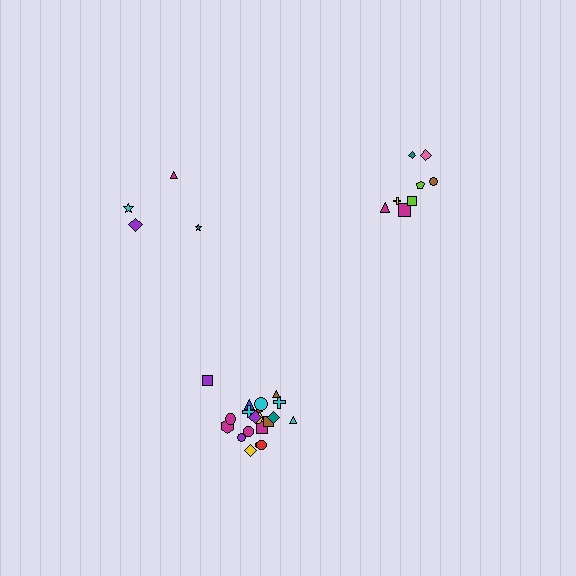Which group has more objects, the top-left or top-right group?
The top-right group.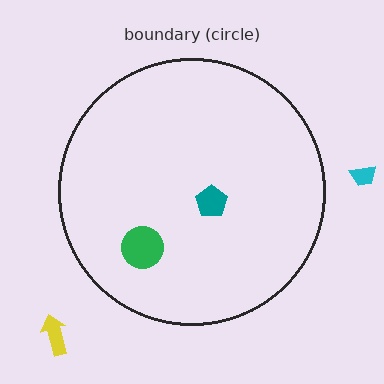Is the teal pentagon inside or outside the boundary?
Inside.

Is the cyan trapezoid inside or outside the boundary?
Outside.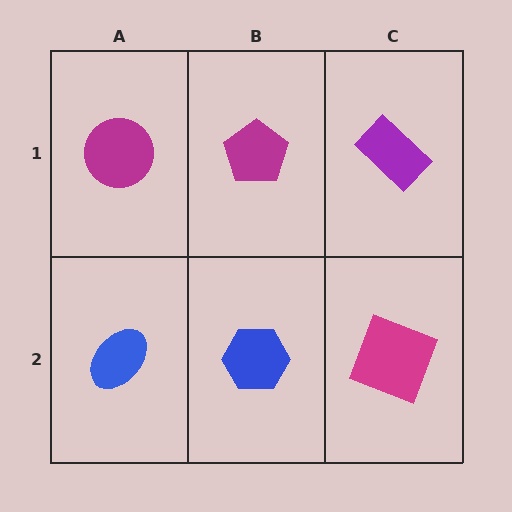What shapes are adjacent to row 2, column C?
A purple rectangle (row 1, column C), a blue hexagon (row 2, column B).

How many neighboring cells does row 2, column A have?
2.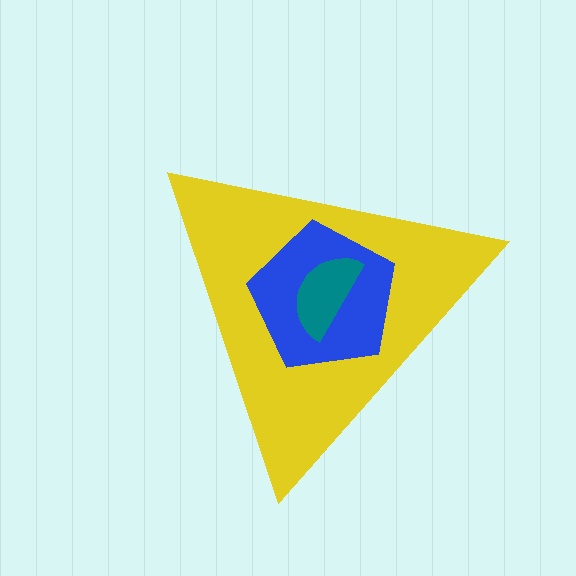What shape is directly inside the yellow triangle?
The blue pentagon.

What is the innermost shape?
The teal semicircle.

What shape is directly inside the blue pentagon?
The teal semicircle.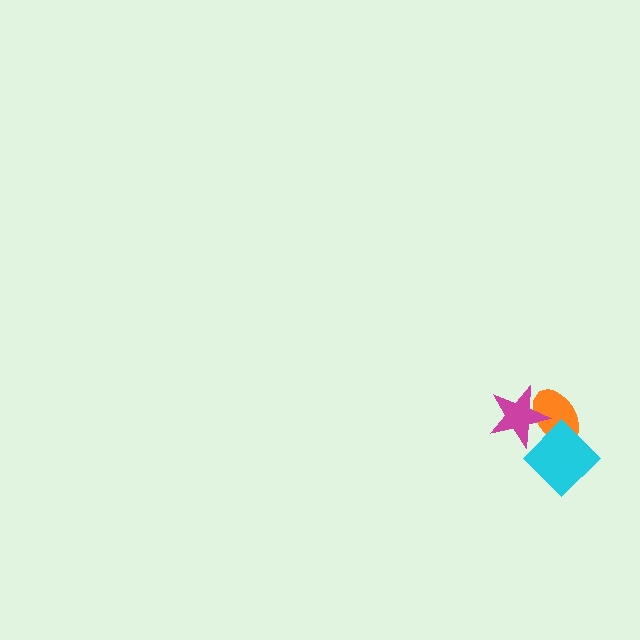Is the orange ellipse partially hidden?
Yes, it is partially covered by another shape.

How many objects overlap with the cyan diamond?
2 objects overlap with the cyan diamond.